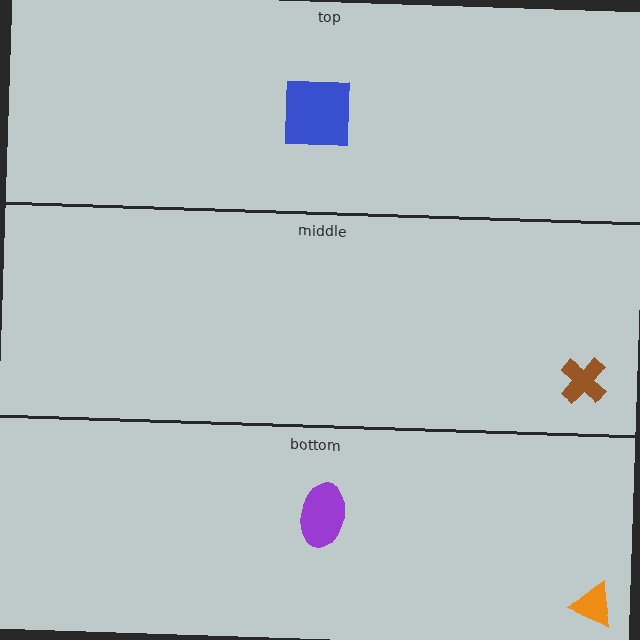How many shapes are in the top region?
1.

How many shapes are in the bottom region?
2.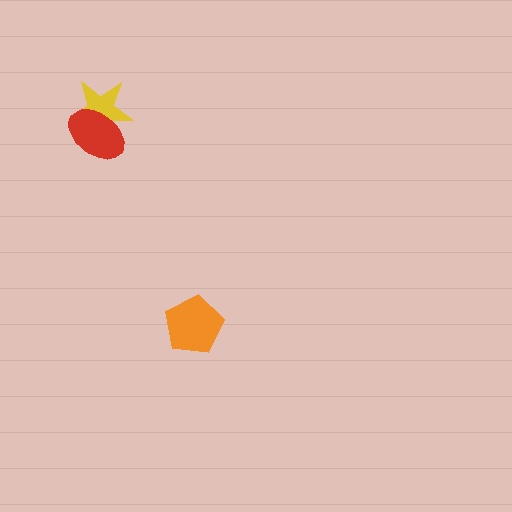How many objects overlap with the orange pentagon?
0 objects overlap with the orange pentagon.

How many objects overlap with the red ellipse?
1 object overlaps with the red ellipse.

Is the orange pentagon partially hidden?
No, no other shape covers it.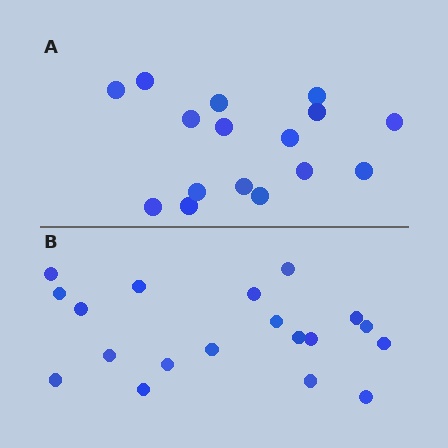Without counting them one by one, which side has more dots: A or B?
Region B (the bottom region) has more dots.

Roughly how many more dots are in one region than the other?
Region B has just a few more — roughly 2 or 3 more dots than region A.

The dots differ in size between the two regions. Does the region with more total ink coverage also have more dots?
No. Region A has more total ink coverage because its dots are larger, but region B actually contains more individual dots. Total area can be misleading — the number of items is what matters here.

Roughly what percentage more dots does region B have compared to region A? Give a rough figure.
About 20% more.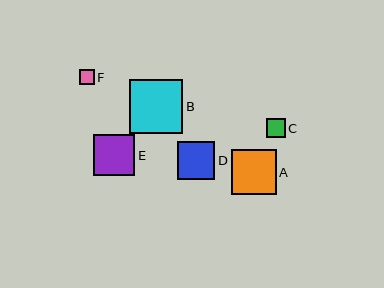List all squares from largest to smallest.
From largest to smallest: B, A, E, D, C, F.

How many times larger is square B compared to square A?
Square B is approximately 1.2 times the size of square A.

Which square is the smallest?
Square F is the smallest with a size of approximately 15 pixels.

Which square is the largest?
Square B is the largest with a size of approximately 54 pixels.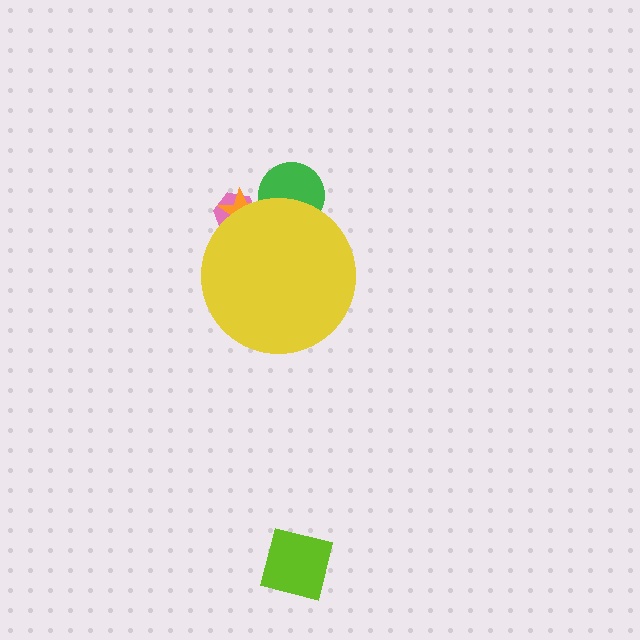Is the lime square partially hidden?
No, the lime square is fully visible.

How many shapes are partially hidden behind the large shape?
3 shapes are partially hidden.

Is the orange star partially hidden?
Yes, the orange star is partially hidden behind the yellow circle.